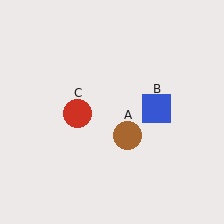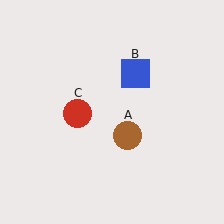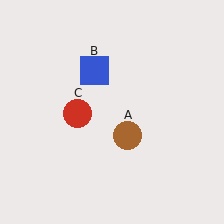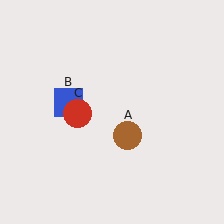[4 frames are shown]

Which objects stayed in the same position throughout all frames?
Brown circle (object A) and red circle (object C) remained stationary.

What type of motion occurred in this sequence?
The blue square (object B) rotated counterclockwise around the center of the scene.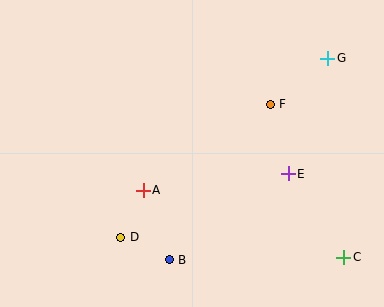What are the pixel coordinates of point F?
Point F is at (270, 104).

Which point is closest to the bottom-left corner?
Point D is closest to the bottom-left corner.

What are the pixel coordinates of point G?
Point G is at (328, 58).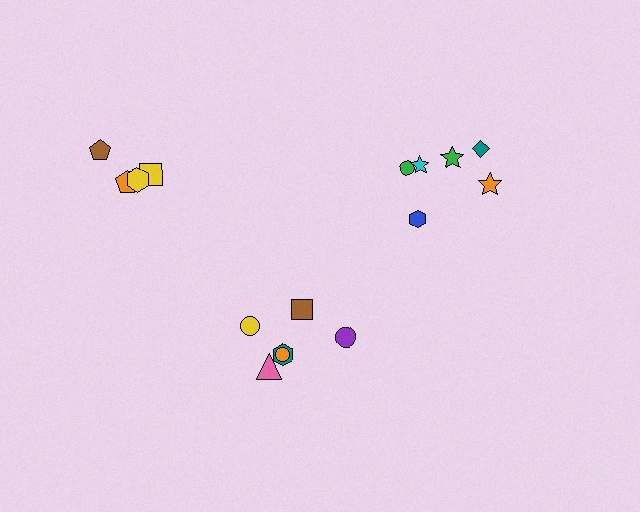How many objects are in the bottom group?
There are 6 objects.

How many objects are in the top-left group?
There are 4 objects.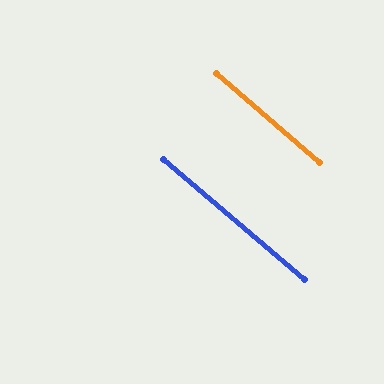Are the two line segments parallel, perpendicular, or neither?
Parallel — their directions differ by only 0.4°.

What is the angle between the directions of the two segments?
Approximately 0 degrees.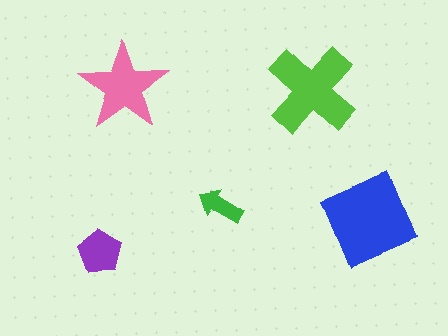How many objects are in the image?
There are 5 objects in the image.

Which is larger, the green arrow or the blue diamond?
The blue diamond.